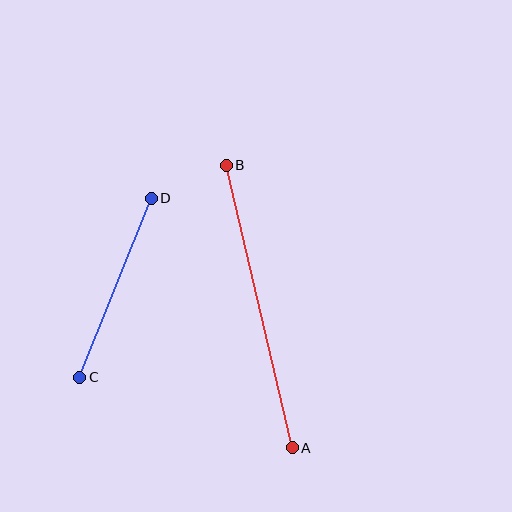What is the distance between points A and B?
The distance is approximately 290 pixels.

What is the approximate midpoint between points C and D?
The midpoint is at approximately (115, 288) pixels.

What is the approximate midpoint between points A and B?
The midpoint is at approximately (259, 306) pixels.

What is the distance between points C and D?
The distance is approximately 193 pixels.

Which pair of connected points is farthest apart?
Points A and B are farthest apart.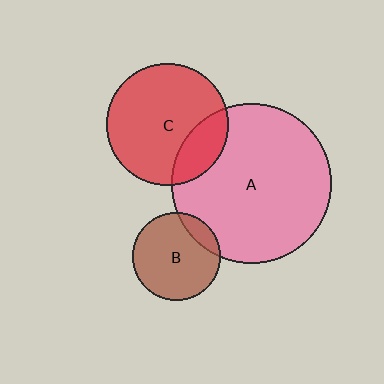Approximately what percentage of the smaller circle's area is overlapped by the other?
Approximately 20%.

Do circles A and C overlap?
Yes.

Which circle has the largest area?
Circle A (pink).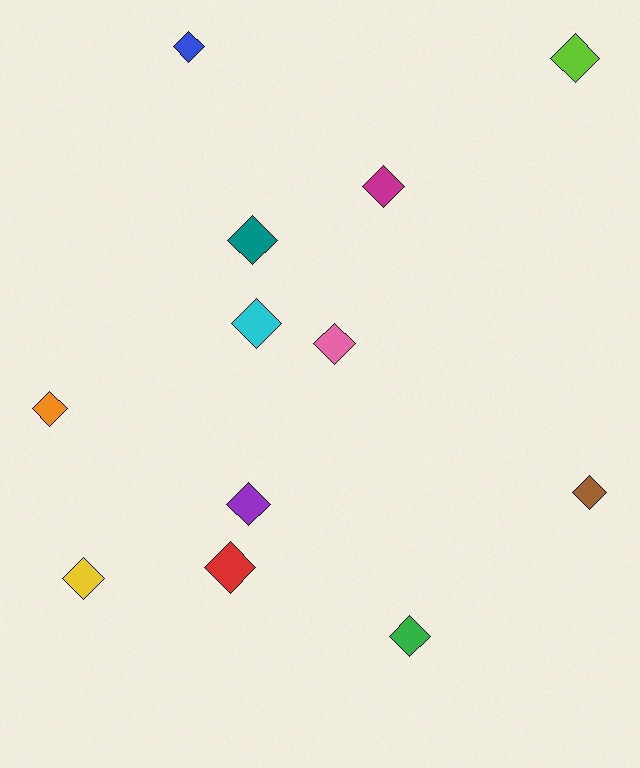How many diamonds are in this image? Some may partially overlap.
There are 12 diamonds.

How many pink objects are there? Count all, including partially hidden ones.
There is 1 pink object.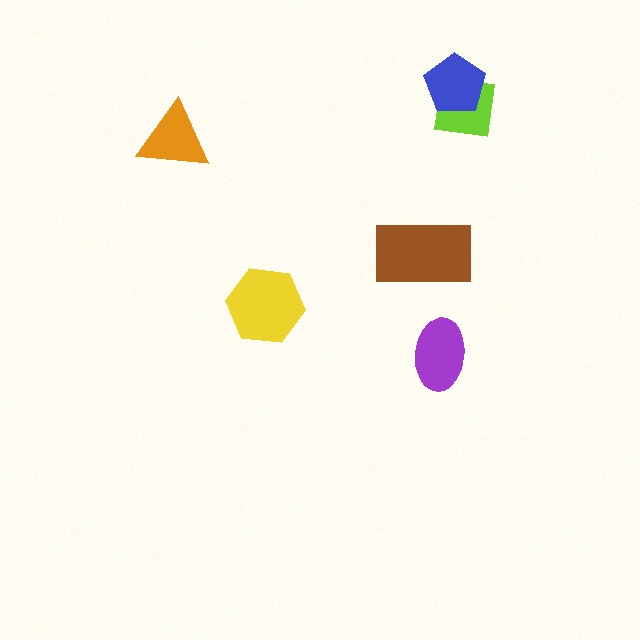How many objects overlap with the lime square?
1 object overlaps with the lime square.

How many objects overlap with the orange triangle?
0 objects overlap with the orange triangle.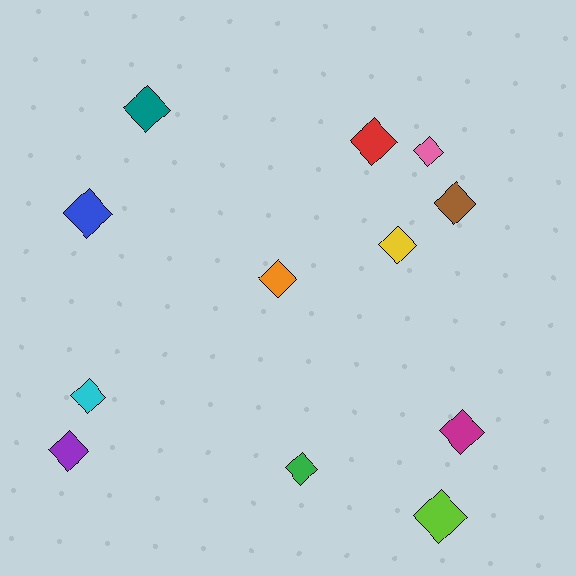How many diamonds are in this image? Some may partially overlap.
There are 12 diamonds.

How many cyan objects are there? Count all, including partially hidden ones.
There is 1 cyan object.